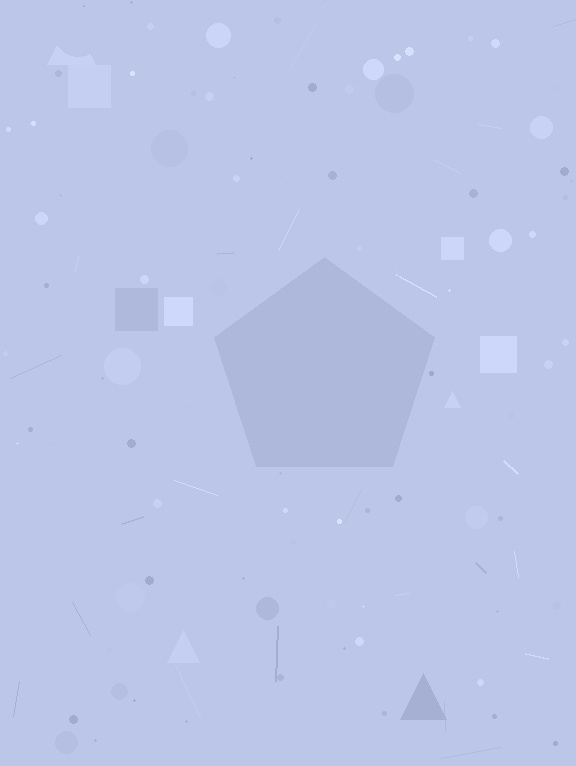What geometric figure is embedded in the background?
A pentagon is embedded in the background.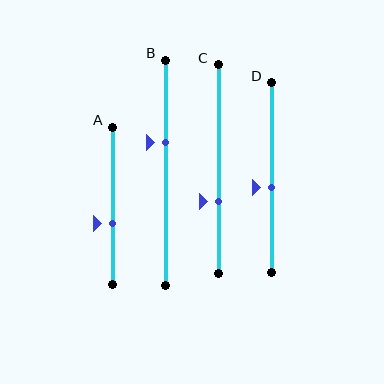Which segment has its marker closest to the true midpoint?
Segment D has its marker closest to the true midpoint.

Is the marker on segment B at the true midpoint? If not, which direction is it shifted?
No, the marker on segment B is shifted upward by about 13% of the segment length.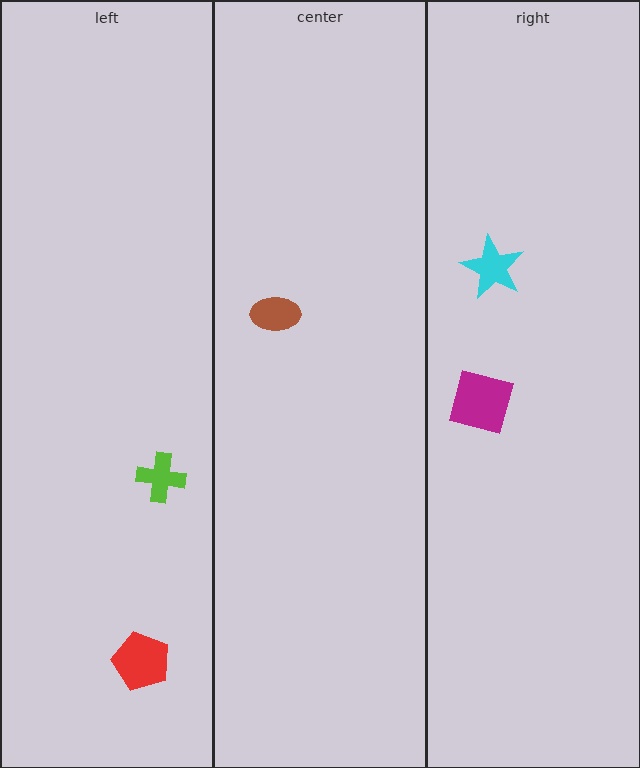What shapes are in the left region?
The red pentagon, the lime cross.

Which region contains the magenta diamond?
The right region.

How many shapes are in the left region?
2.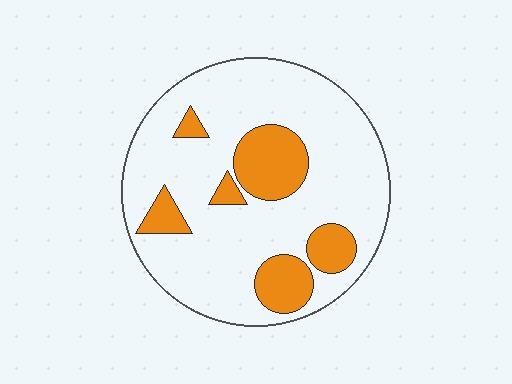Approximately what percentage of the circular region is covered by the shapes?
Approximately 20%.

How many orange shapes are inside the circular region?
6.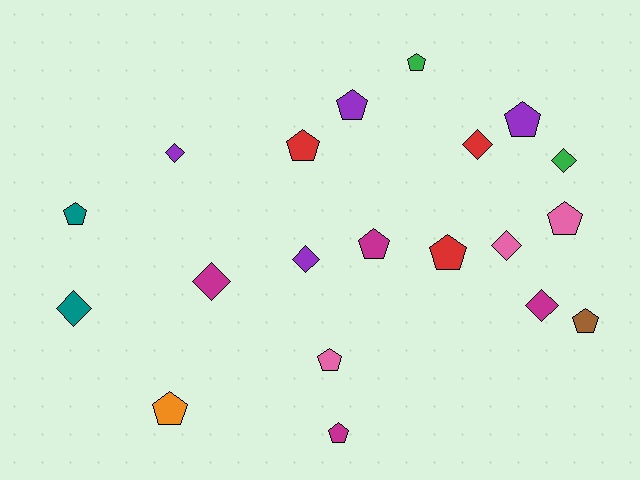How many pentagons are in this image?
There are 12 pentagons.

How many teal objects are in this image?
There are 2 teal objects.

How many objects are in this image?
There are 20 objects.